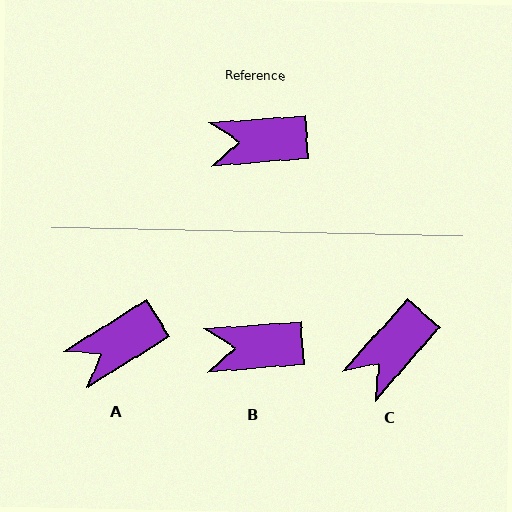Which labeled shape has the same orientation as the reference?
B.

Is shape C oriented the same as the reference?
No, it is off by about 44 degrees.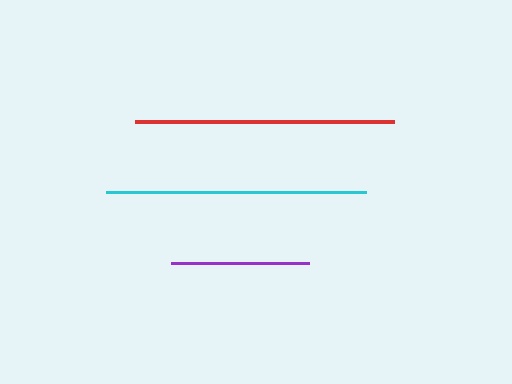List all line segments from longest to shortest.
From longest to shortest: cyan, red, purple.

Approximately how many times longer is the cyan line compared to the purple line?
The cyan line is approximately 1.9 times the length of the purple line.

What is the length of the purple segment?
The purple segment is approximately 138 pixels long.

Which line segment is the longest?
The cyan line is the longest at approximately 260 pixels.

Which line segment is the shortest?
The purple line is the shortest at approximately 138 pixels.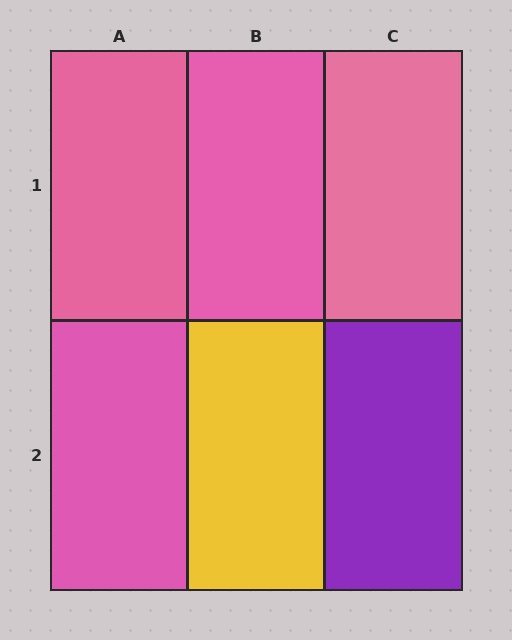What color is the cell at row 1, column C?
Pink.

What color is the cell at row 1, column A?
Pink.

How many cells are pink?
4 cells are pink.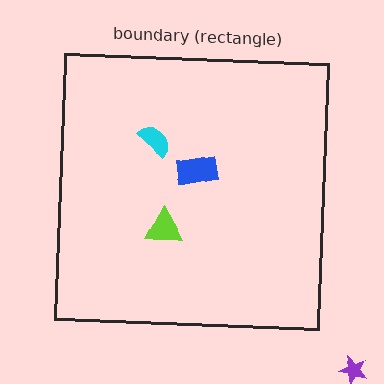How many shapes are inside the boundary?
3 inside, 1 outside.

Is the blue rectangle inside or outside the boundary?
Inside.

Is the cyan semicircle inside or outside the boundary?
Inside.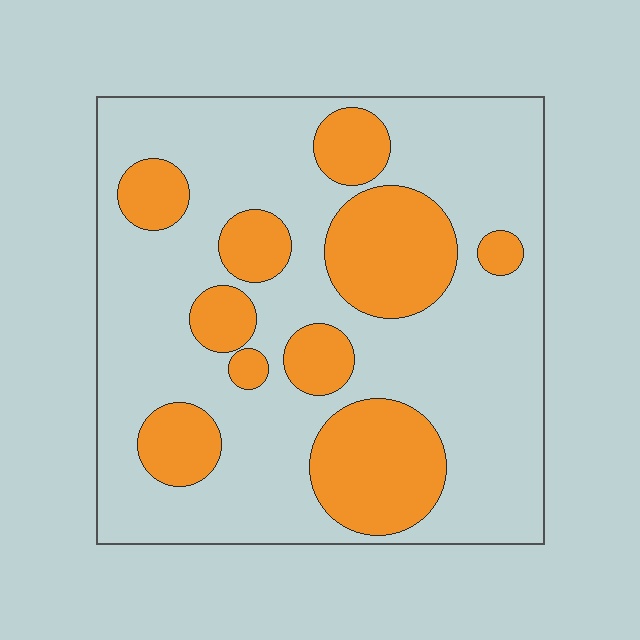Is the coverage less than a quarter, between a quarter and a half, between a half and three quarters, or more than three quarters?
Between a quarter and a half.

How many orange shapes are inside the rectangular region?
10.